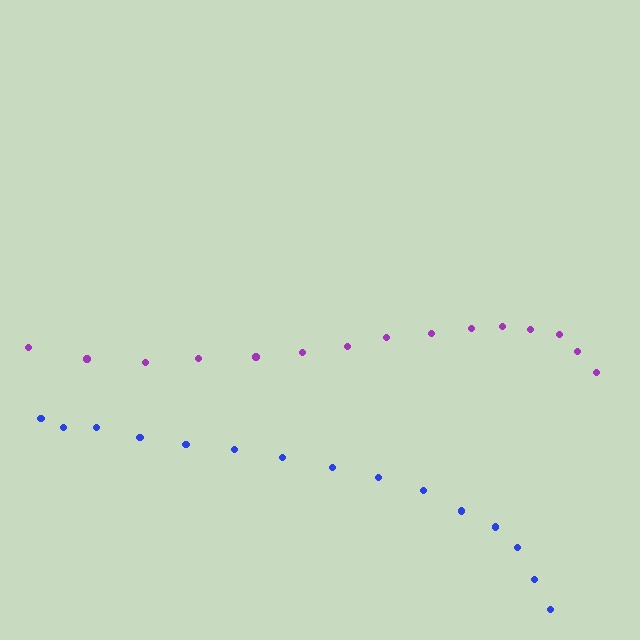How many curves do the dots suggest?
There are 2 distinct paths.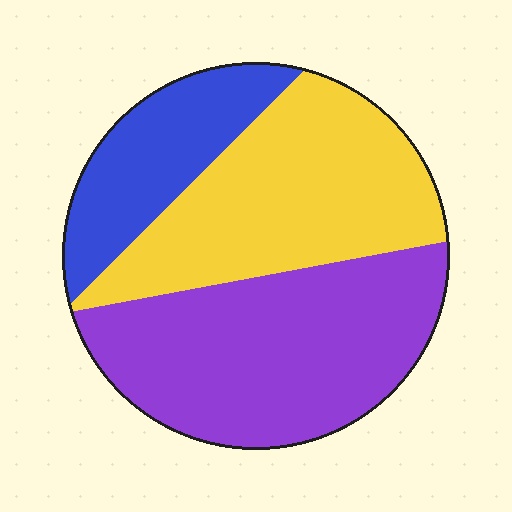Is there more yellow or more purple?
Purple.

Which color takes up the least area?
Blue, at roughly 20%.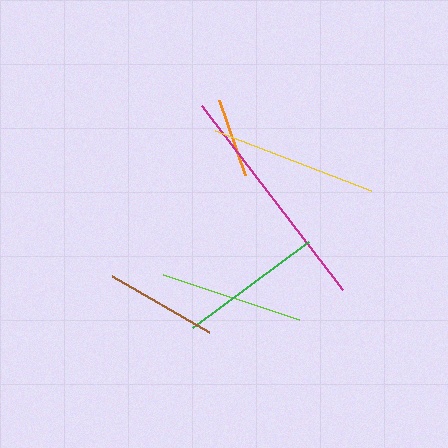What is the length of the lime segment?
The lime segment is approximately 143 pixels long.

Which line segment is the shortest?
The orange line is the shortest at approximately 80 pixels.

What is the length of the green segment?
The green segment is approximately 144 pixels long.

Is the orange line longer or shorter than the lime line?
The lime line is longer than the orange line.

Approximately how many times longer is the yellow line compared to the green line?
The yellow line is approximately 1.2 times the length of the green line.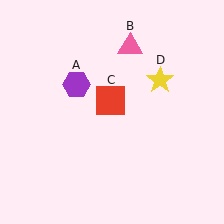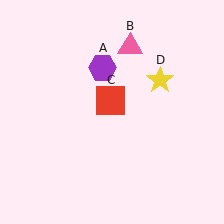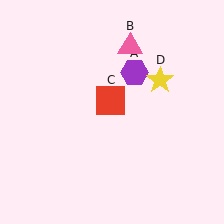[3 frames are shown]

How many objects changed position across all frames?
1 object changed position: purple hexagon (object A).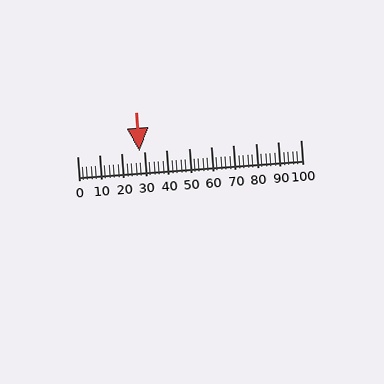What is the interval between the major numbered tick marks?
The major tick marks are spaced 10 units apart.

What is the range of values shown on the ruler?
The ruler shows values from 0 to 100.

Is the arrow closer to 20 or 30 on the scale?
The arrow is closer to 30.